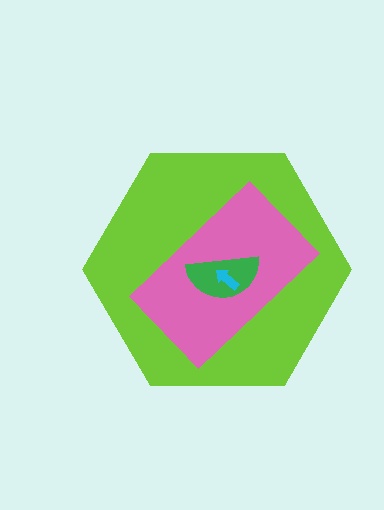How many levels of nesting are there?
4.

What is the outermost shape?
The lime hexagon.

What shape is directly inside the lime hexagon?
The pink rectangle.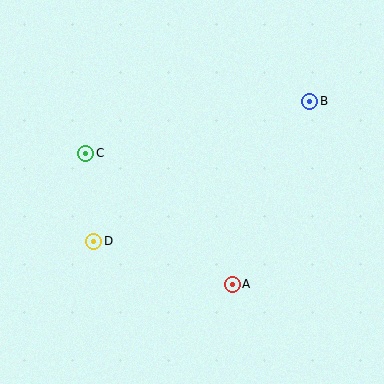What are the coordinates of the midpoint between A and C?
The midpoint between A and C is at (159, 219).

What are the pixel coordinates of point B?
Point B is at (310, 101).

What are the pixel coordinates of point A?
Point A is at (232, 284).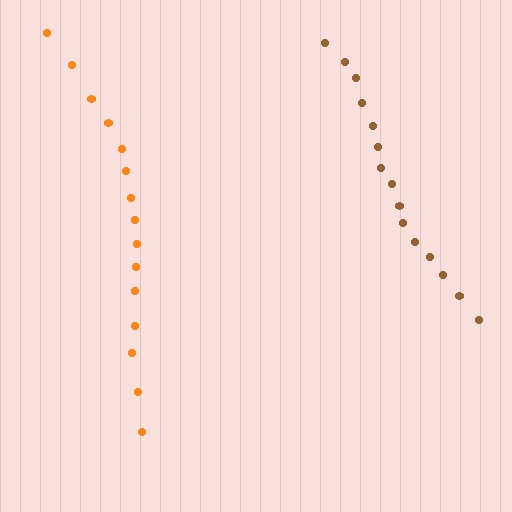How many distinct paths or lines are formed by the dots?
There are 2 distinct paths.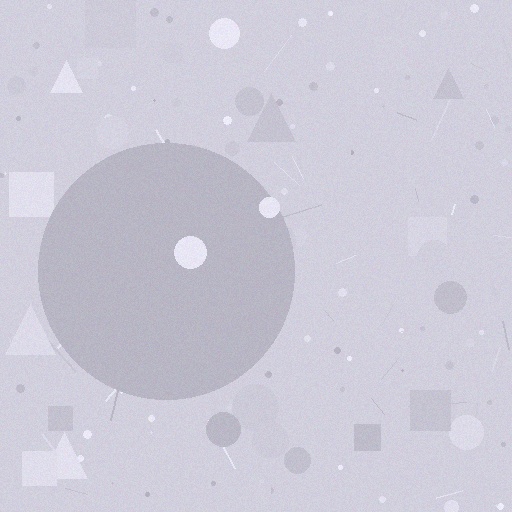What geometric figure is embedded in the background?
A circle is embedded in the background.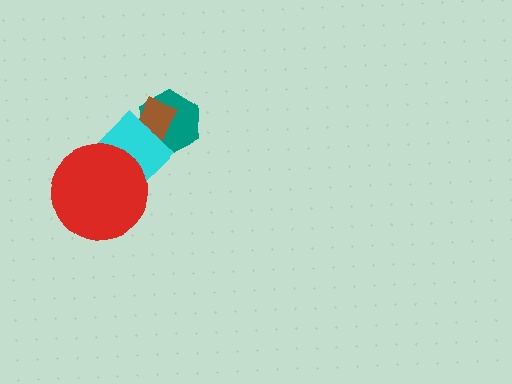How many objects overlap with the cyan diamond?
3 objects overlap with the cyan diamond.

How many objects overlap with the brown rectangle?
2 objects overlap with the brown rectangle.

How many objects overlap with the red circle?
1 object overlaps with the red circle.